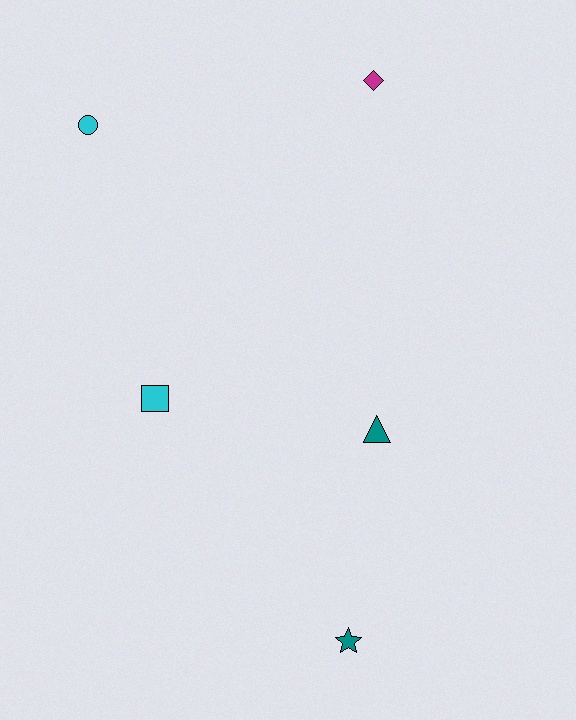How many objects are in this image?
There are 5 objects.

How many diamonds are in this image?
There is 1 diamond.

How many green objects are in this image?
There are no green objects.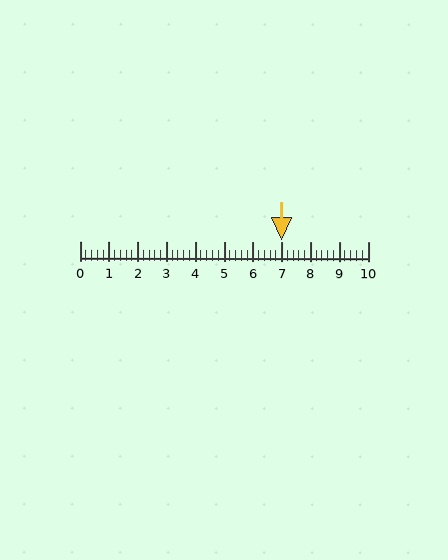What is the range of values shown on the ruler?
The ruler shows values from 0 to 10.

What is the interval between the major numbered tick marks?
The major tick marks are spaced 1 units apart.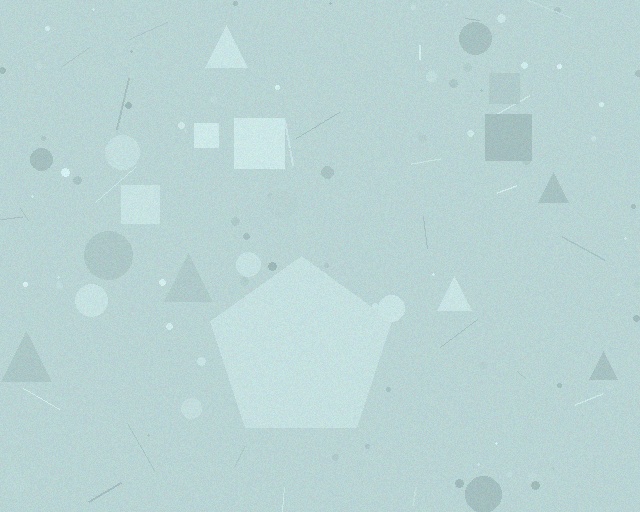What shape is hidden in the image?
A pentagon is hidden in the image.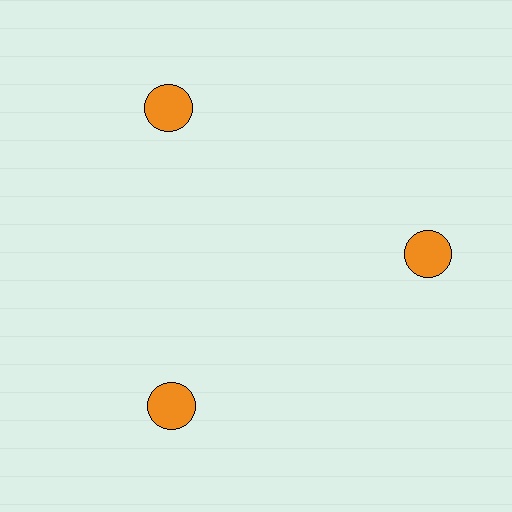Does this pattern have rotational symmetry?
Yes, this pattern has 3-fold rotational symmetry. It looks the same after rotating 120 degrees around the center.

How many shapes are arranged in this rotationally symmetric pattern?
There are 3 shapes, arranged in 3 groups of 1.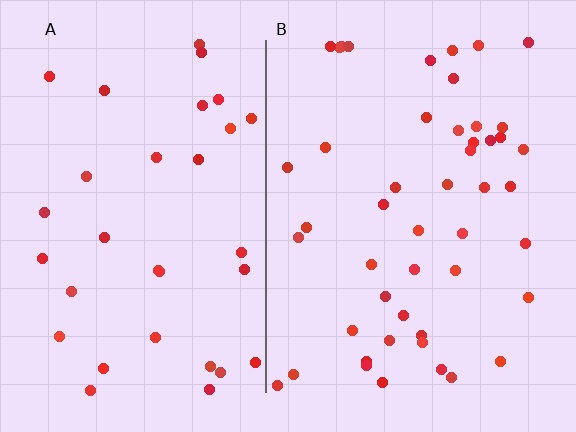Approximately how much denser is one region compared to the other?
Approximately 1.5× — region B over region A.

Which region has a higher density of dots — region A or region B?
B (the right).